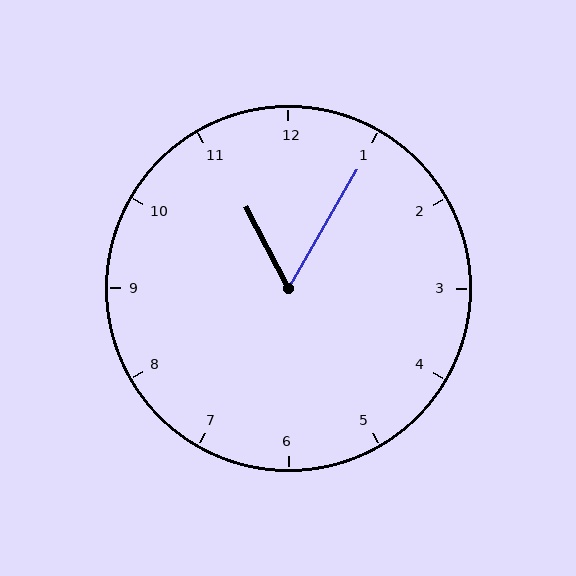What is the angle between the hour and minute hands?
Approximately 58 degrees.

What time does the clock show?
11:05.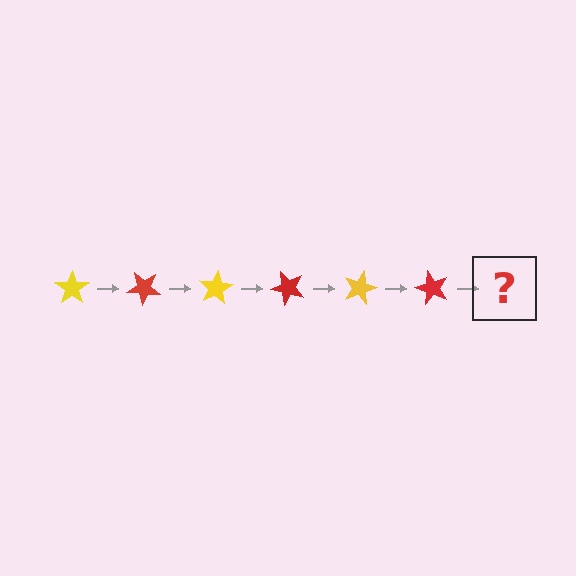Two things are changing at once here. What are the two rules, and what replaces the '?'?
The two rules are that it rotates 40 degrees each step and the color cycles through yellow and red. The '?' should be a yellow star, rotated 240 degrees from the start.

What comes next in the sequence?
The next element should be a yellow star, rotated 240 degrees from the start.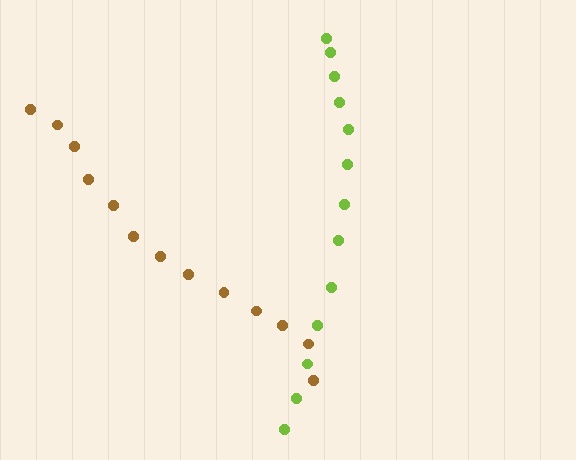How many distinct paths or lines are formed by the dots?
There are 2 distinct paths.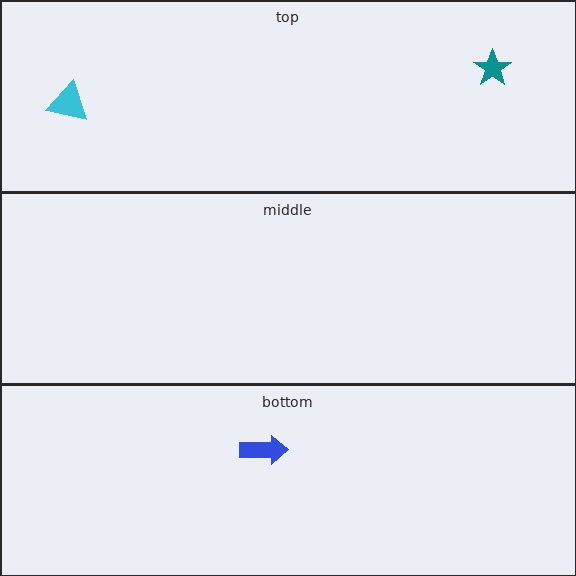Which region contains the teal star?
The top region.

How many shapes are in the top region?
2.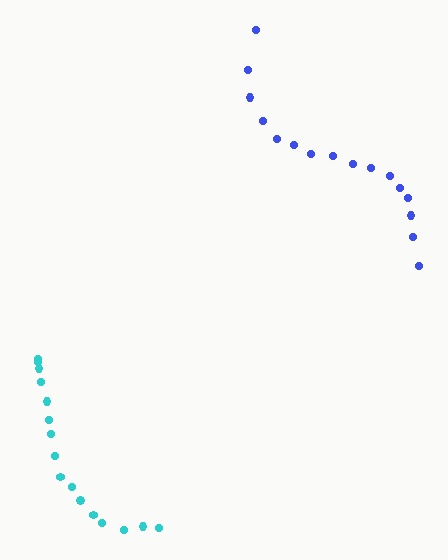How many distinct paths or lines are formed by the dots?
There are 2 distinct paths.